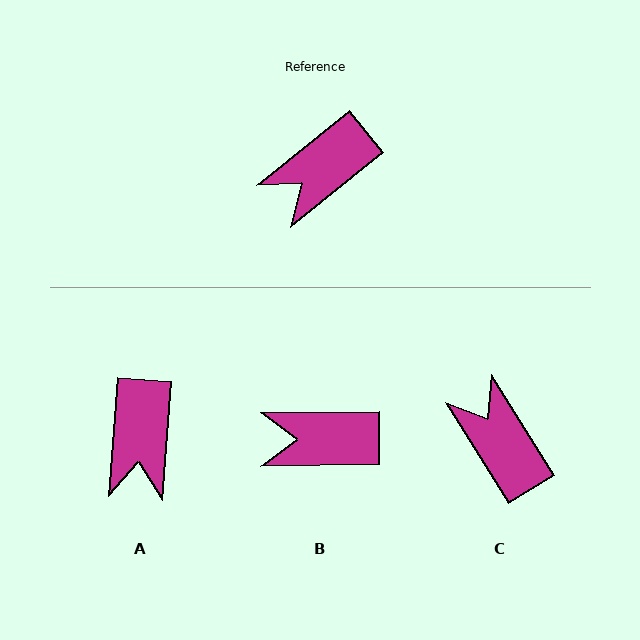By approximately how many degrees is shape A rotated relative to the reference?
Approximately 47 degrees counter-clockwise.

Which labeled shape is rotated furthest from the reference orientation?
C, about 97 degrees away.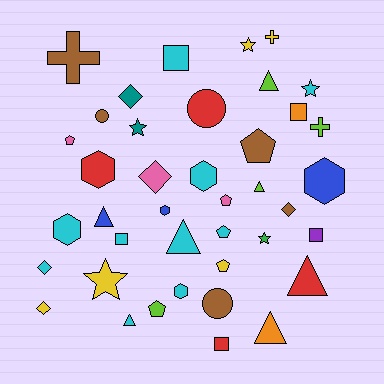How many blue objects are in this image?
There are 3 blue objects.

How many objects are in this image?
There are 40 objects.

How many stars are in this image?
There are 5 stars.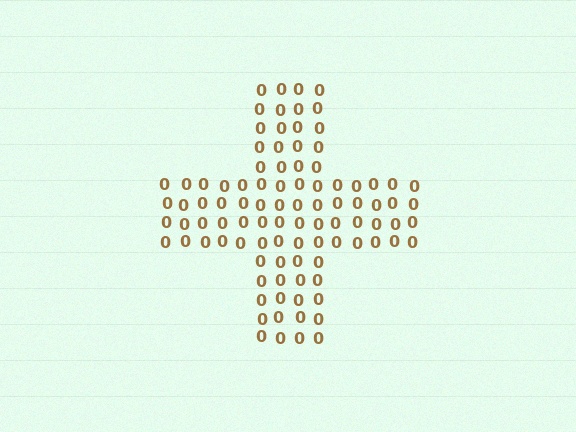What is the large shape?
The large shape is a cross.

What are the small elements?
The small elements are digit 0's.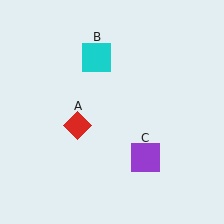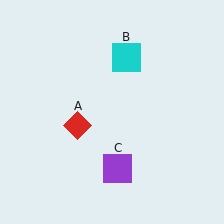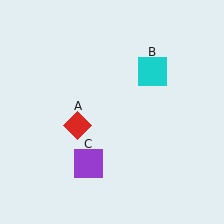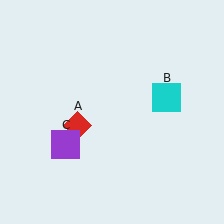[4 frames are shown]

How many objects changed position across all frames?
2 objects changed position: cyan square (object B), purple square (object C).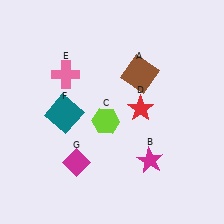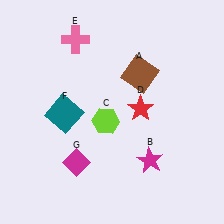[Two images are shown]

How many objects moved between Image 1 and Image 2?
1 object moved between the two images.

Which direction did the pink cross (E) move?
The pink cross (E) moved up.